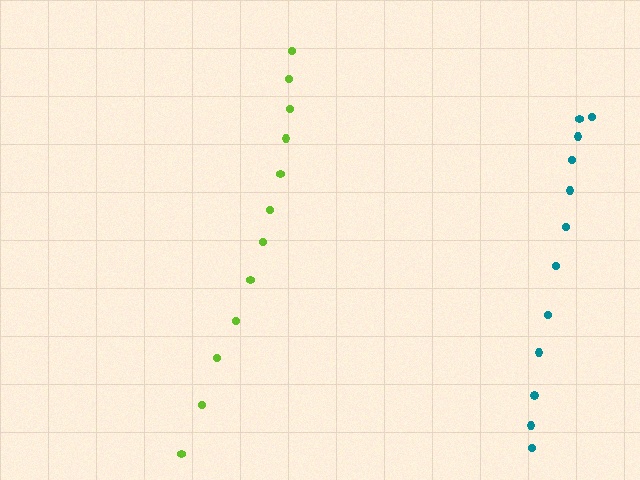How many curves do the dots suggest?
There are 2 distinct paths.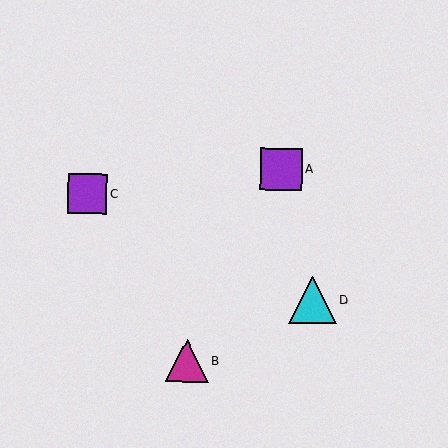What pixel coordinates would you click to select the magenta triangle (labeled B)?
Click at (187, 360) to select the magenta triangle B.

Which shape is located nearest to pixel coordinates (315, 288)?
The cyan triangle (labeled D) at (313, 300) is nearest to that location.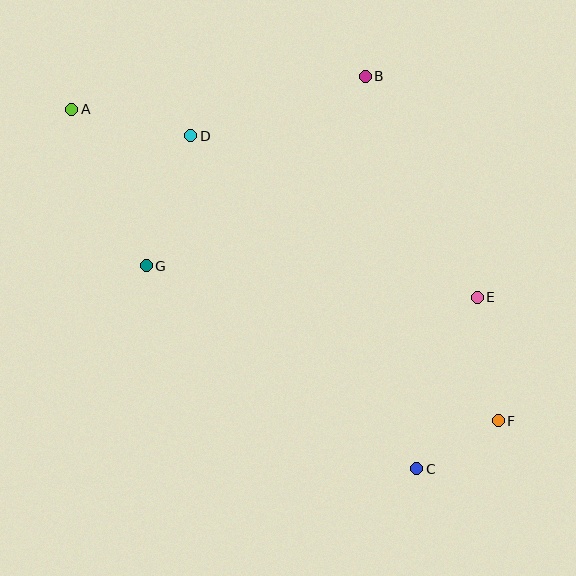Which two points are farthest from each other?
Points A and F are farthest from each other.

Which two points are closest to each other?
Points C and F are closest to each other.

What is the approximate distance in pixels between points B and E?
The distance between B and E is approximately 248 pixels.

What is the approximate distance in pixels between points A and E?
The distance between A and E is approximately 447 pixels.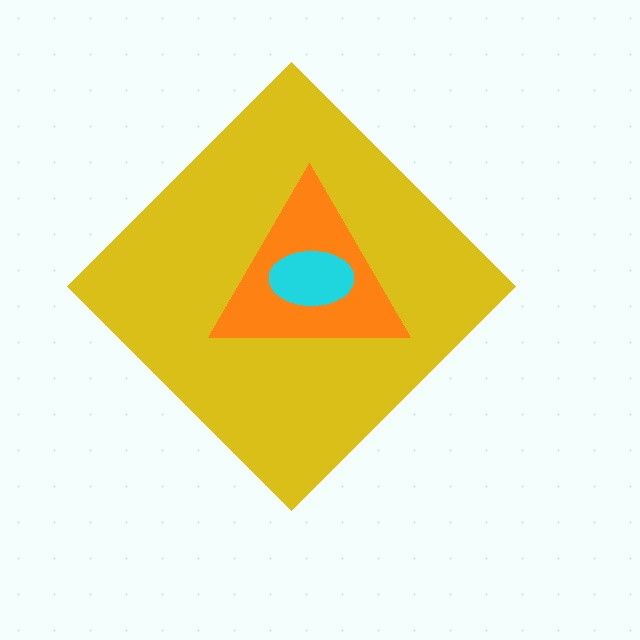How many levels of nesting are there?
3.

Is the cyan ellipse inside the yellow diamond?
Yes.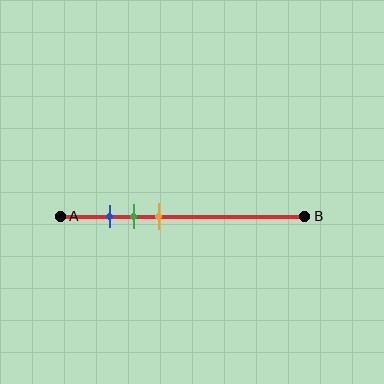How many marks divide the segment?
There are 3 marks dividing the segment.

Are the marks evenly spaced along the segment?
Yes, the marks are approximately evenly spaced.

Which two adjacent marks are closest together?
The blue and green marks are the closest adjacent pair.